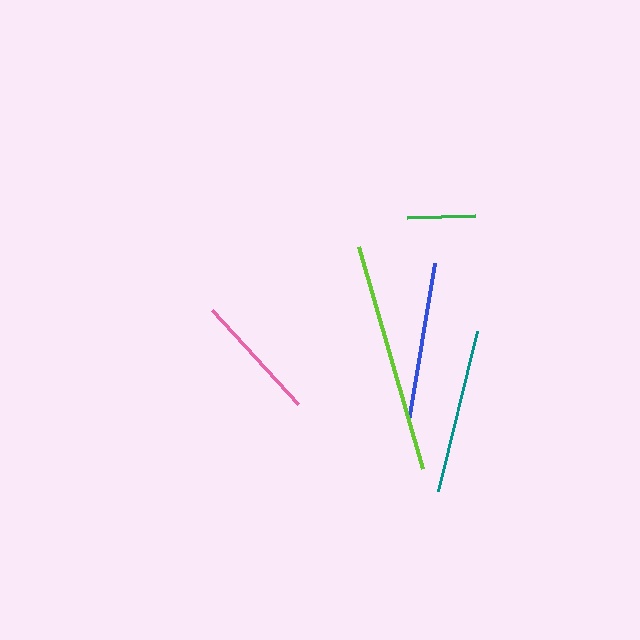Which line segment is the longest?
The lime line is the longest at approximately 231 pixels.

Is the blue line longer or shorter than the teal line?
The teal line is longer than the blue line.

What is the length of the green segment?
The green segment is approximately 68 pixels long.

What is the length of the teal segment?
The teal segment is approximately 165 pixels long.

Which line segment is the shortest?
The green line is the shortest at approximately 68 pixels.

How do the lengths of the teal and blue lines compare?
The teal and blue lines are approximately the same length.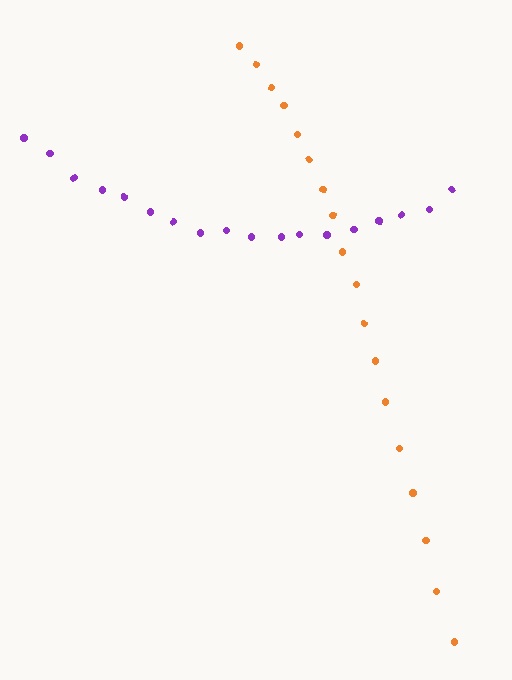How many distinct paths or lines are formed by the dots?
There are 2 distinct paths.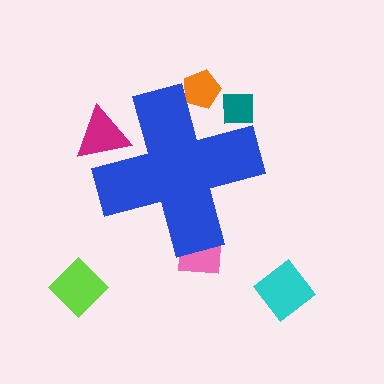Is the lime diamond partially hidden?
No, the lime diamond is fully visible.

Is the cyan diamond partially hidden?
No, the cyan diamond is fully visible.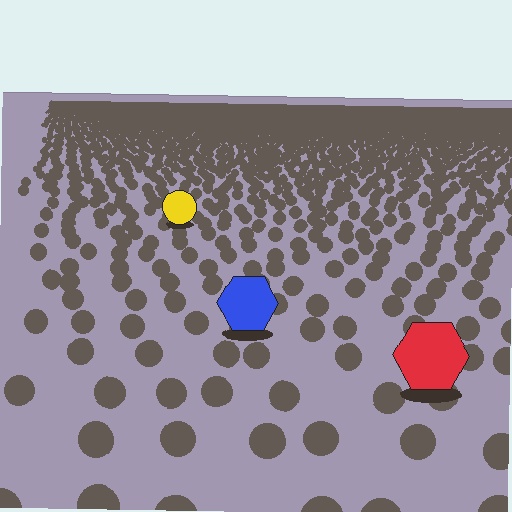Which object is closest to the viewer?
The red hexagon is closest. The texture marks near it are larger and more spread out.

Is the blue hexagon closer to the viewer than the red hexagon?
No. The red hexagon is closer — you can tell from the texture gradient: the ground texture is coarser near it.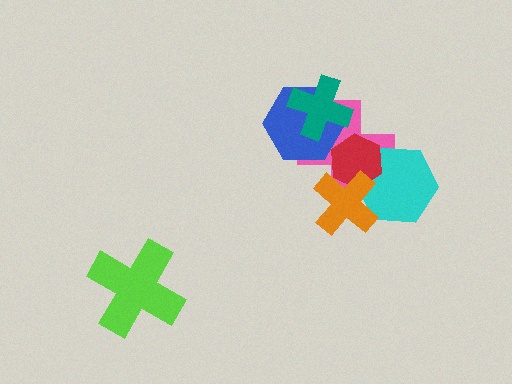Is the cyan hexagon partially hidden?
Yes, it is partially covered by another shape.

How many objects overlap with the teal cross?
2 objects overlap with the teal cross.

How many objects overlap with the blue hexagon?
2 objects overlap with the blue hexagon.